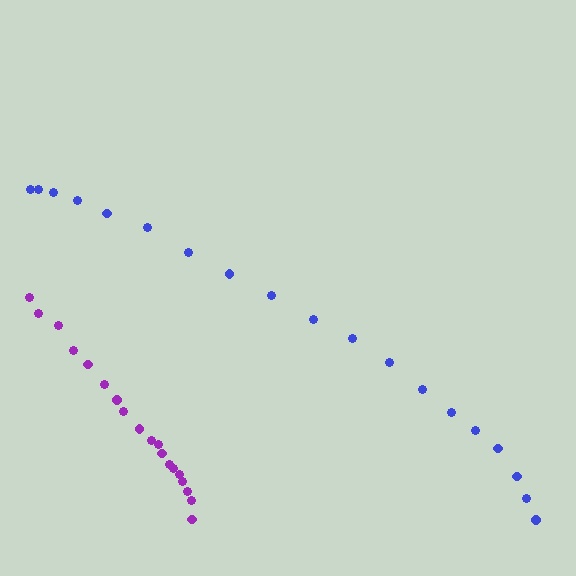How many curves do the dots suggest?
There are 2 distinct paths.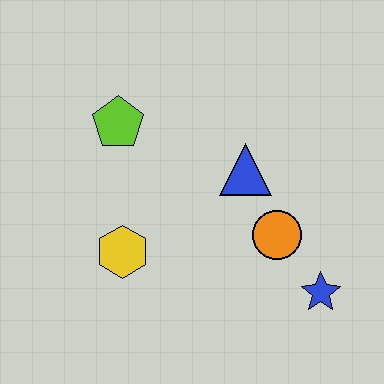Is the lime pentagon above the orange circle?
Yes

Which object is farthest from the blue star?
The lime pentagon is farthest from the blue star.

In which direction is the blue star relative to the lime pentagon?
The blue star is to the right of the lime pentagon.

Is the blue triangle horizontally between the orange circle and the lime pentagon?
Yes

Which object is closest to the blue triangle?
The orange circle is closest to the blue triangle.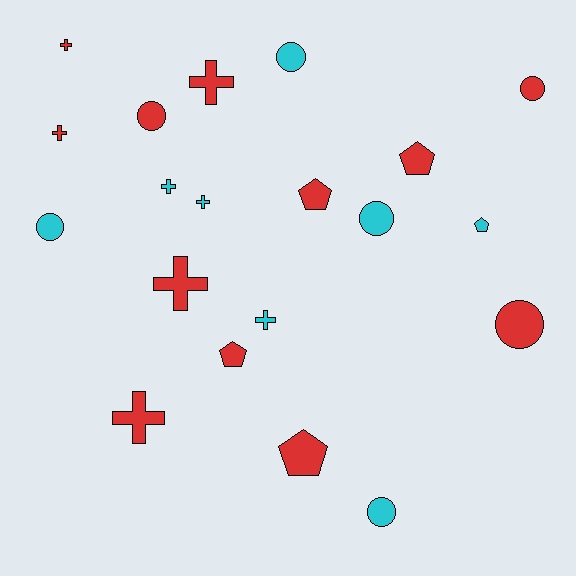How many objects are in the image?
There are 20 objects.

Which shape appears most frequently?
Cross, with 8 objects.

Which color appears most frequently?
Red, with 12 objects.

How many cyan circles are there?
There are 4 cyan circles.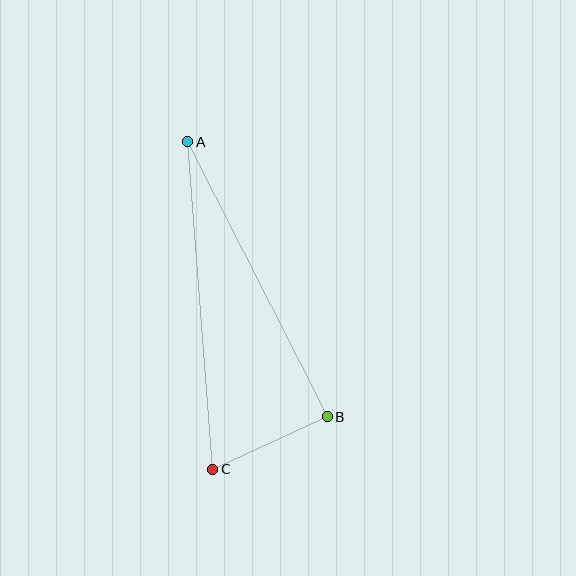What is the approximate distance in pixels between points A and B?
The distance between A and B is approximately 309 pixels.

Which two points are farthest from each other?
Points A and C are farthest from each other.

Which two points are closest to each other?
Points B and C are closest to each other.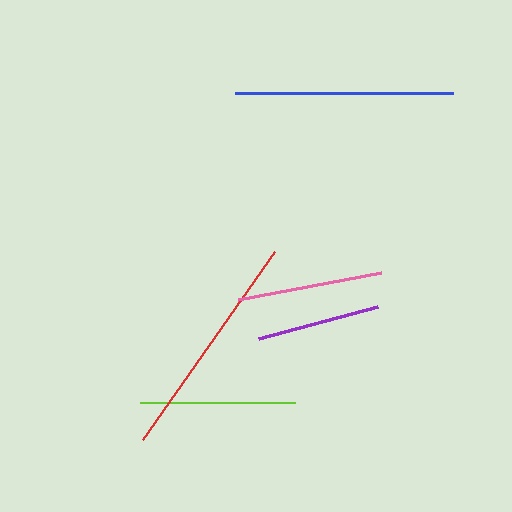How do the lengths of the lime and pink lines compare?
The lime and pink lines are approximately the same length.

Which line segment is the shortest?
The purple line is the shortest at approximately 123 pixels.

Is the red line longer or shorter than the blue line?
The red line is longer than the blue line.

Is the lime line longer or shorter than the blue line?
The blue line is longer than the lime line.